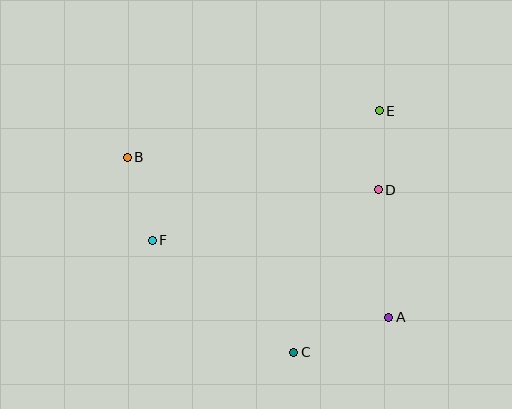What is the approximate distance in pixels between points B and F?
The distance between B and F is approximately 87 pixels.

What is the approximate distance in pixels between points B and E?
The distance between B and E is approximately 256 pixels.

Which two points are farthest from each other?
Points A and B are farthest from each other.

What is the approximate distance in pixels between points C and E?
The distance between C and E is approximately 256 pixels.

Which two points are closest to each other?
Points D and E are closest to each other.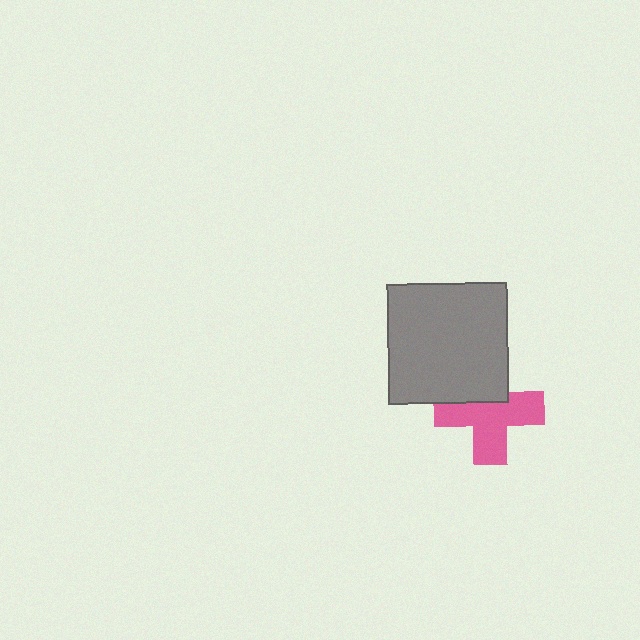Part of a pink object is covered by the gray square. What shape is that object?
It is a cross.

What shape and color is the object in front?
The object in front is a gray square.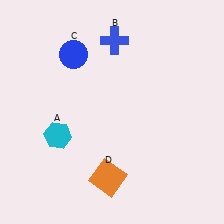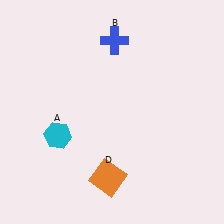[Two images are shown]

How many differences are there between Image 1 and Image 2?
There is 1 difference between the two images.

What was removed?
The blue circle (C) was removed in Image 2.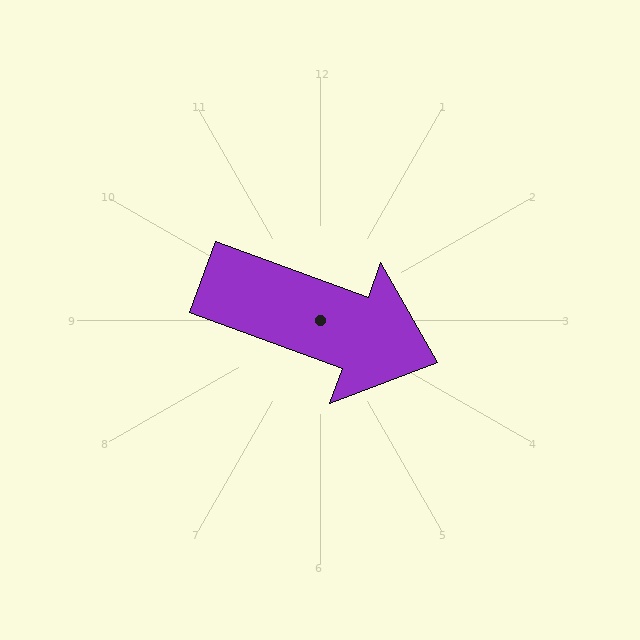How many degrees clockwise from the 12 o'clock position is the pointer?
Approximately 110 degrees.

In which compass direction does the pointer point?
East.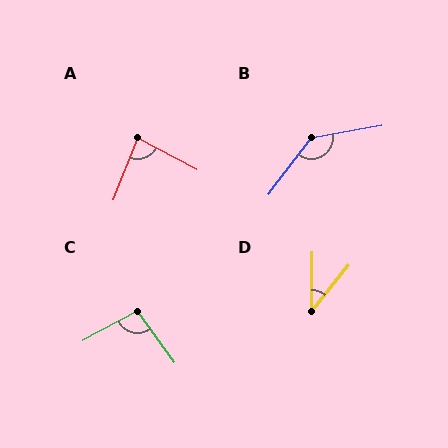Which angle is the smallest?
D, at approximately 39 degrees.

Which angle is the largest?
B, at approximately 138 degrees.